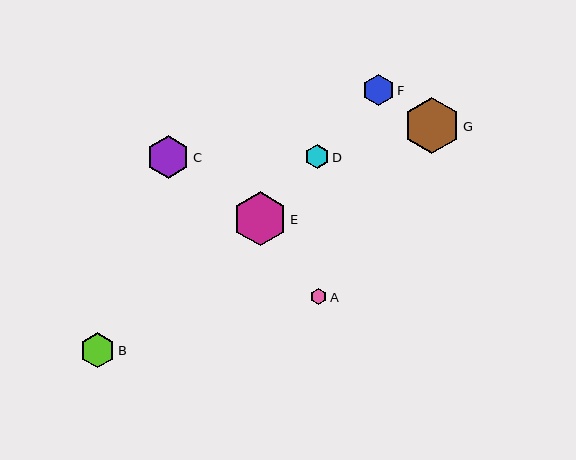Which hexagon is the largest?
Hexagon G is the largest with a size of approximately 56 pixels.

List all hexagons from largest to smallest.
From largest to smallest: G, E, C, B, F, D, A.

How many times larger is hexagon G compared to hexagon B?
Hexagon G is approximately 1.6 times the size of hexagon B.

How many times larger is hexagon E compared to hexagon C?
Hexagon E is approximately 1.3 times the size of hexagon C.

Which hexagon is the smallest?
Hexagon A is the smallest with a size of approximately 16 pixels.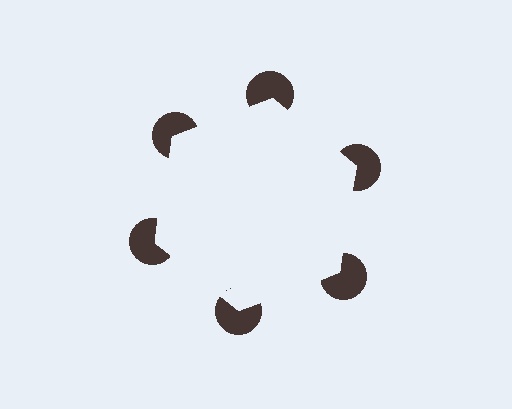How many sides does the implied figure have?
6 sides.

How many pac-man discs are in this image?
There are 6 — one at each vertex of the illusory hexagon.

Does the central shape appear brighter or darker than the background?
It typically appears slightly brighter than the background, even though no actual brightness change is drawn.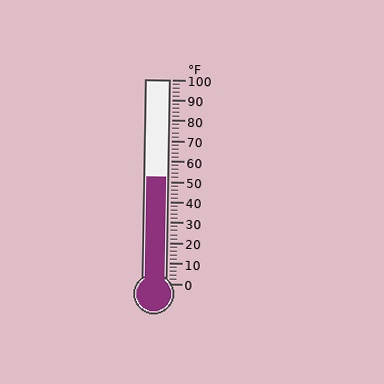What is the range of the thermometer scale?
The thermometer scale ranges from 0°F to 100°F.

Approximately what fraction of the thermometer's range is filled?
The thermometer is filled to approximately 50% of its range.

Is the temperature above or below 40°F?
The temperature is above 40°F.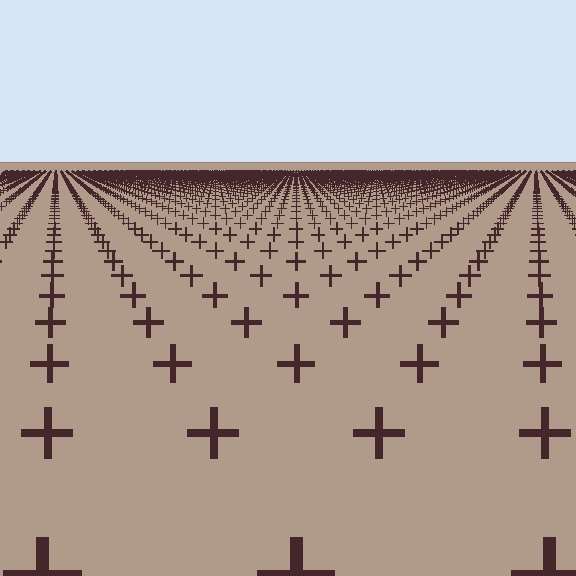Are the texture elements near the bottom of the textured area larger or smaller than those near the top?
Larger. Near the bottom, elements are closer to the viewer and appear at a bigger on-screen size.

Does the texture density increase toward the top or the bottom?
Density increases toward the top.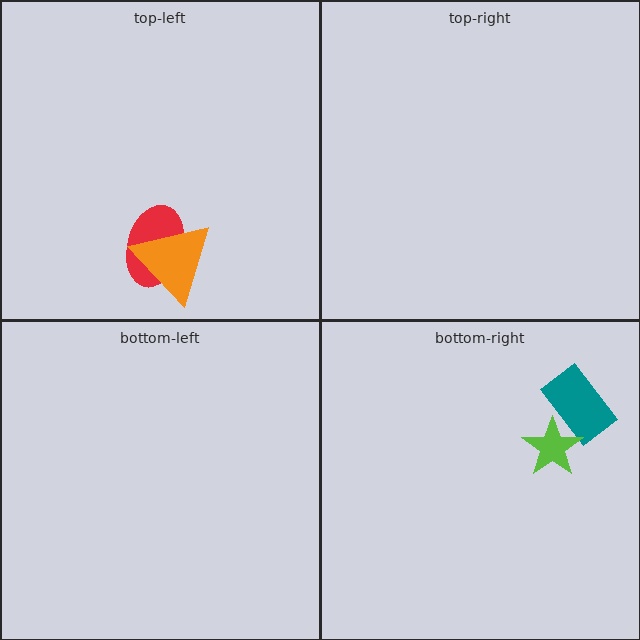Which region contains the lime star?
The bottom-right region.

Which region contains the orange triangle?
The top-left region.